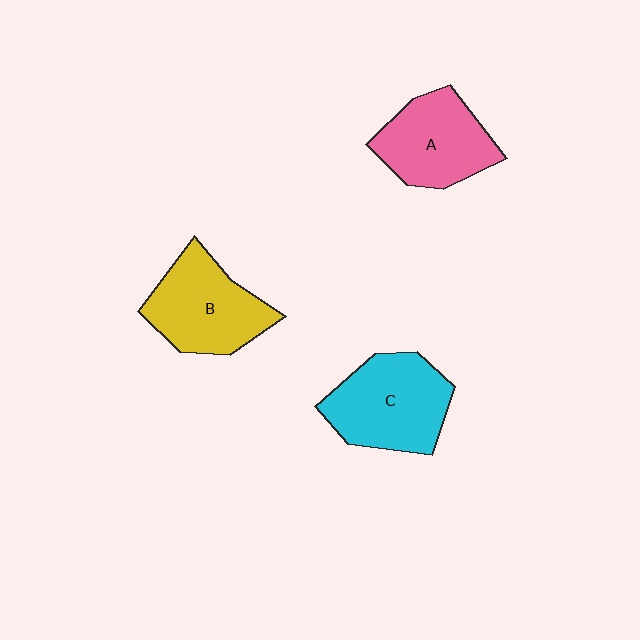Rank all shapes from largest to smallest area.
From largest to smallest: C (cyan), B (yellow), A (pink).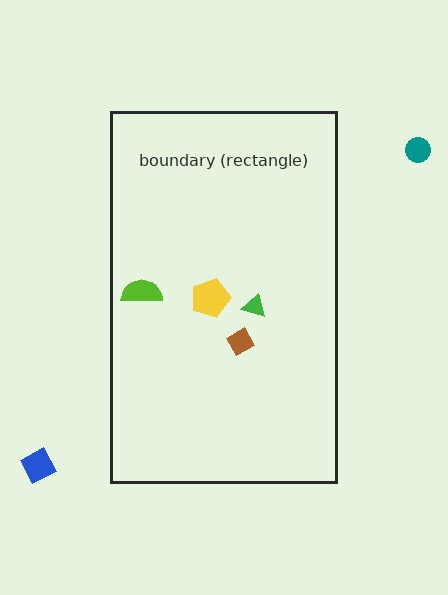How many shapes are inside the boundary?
4 inside, 2 outside.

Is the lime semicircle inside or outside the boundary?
Inside.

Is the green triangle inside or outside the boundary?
Inside.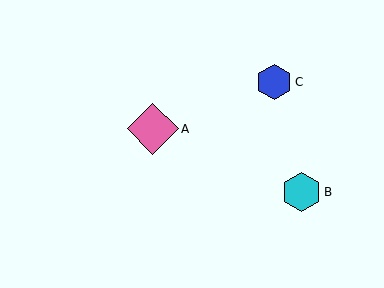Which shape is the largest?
The pink diamond (labeled A) is the largest.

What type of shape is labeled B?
Shape B is a cyan hexagon.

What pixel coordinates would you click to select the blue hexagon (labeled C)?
Click at (274, 82) to select the blue hexagon C.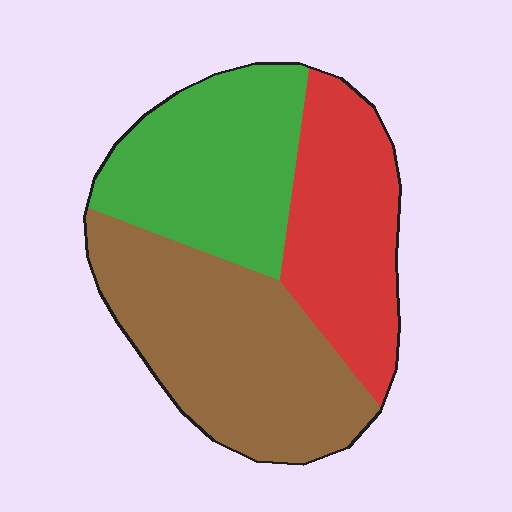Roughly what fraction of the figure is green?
Green takes up about one third (1/3) of the figure.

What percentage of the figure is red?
Red covers 28% of the figure.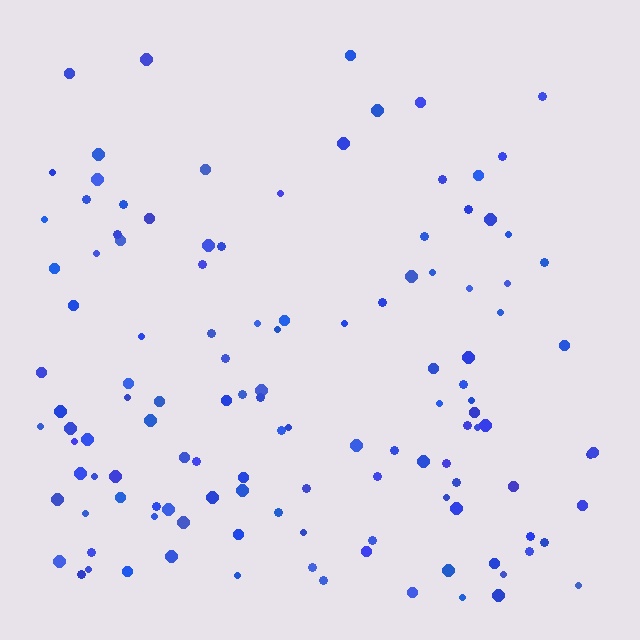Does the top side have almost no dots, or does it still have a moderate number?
Still a moderate number, just noticeably fewer than the bottom.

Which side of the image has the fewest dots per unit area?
The top.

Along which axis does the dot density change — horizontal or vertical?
Vertical.